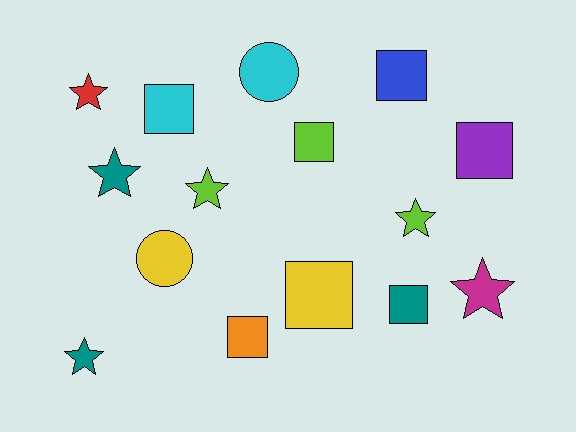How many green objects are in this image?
There are no green objects.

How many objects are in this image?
There are 15 objects.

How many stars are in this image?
There are 6 stars.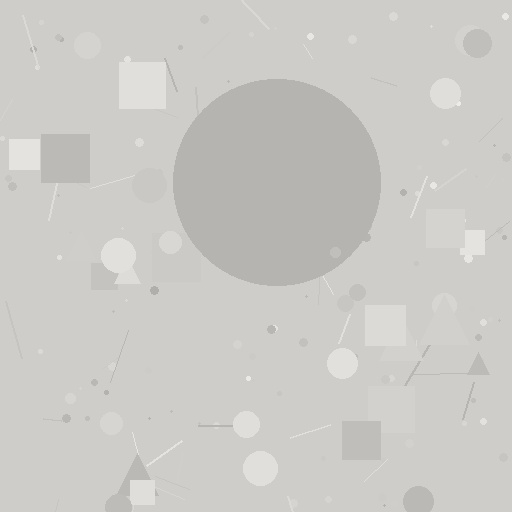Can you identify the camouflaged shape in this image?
The camouflaged shape is a circle.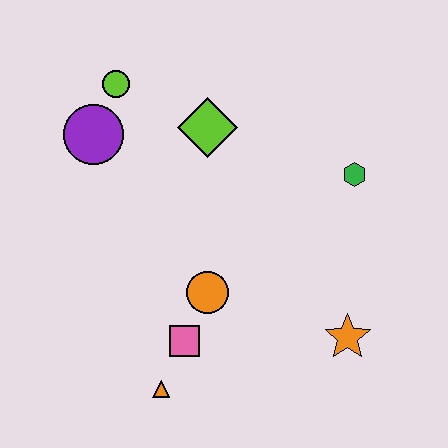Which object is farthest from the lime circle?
The orange star is farthest from the lime circle.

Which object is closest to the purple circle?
The lime circle is closest to the purple circle.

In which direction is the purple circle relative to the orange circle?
The purple circle is above the orange circle.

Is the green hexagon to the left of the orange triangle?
No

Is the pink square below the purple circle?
Yes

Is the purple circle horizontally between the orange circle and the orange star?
No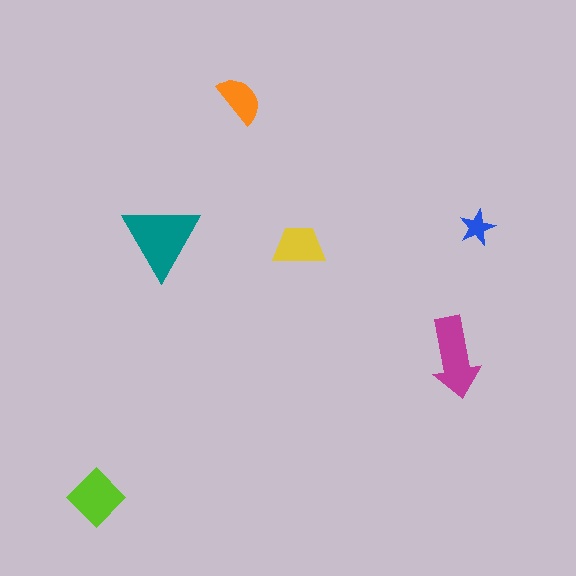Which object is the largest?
The teal triangle.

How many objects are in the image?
There are 6 objects in the image.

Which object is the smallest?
The blue star.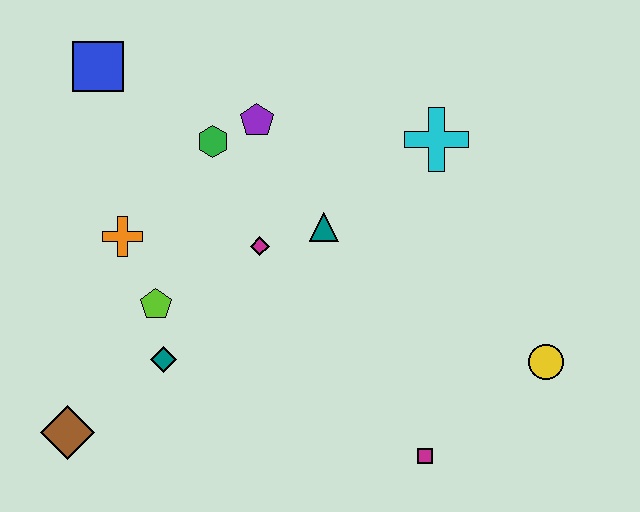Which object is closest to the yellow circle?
The magenta square is closest to the yellow circle.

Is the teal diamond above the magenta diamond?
No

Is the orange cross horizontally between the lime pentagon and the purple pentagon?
No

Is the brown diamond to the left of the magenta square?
Yes